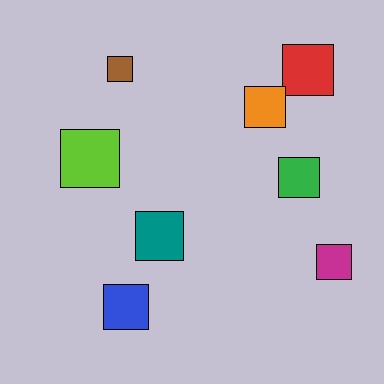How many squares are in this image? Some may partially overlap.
There are 8 squares.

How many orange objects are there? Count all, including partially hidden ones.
There is 1 orange object.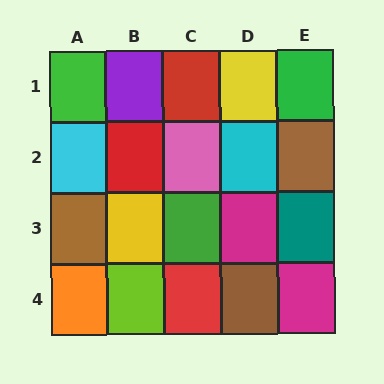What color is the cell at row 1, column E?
Green.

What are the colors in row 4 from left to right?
Orange, lime, red, brown, magenta.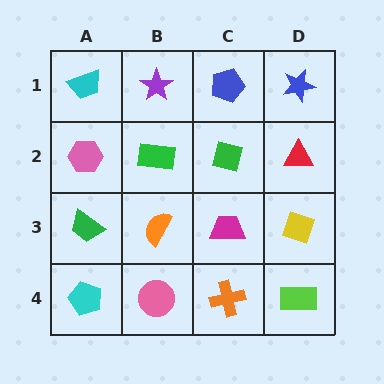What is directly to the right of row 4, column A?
A pink circle.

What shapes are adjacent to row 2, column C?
A blue pentagon (row 1, column C), a magenta trapezoid (row 3, column C), a green rectangle (row 2, column B), a red triangle (row 2, column D).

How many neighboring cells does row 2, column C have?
4.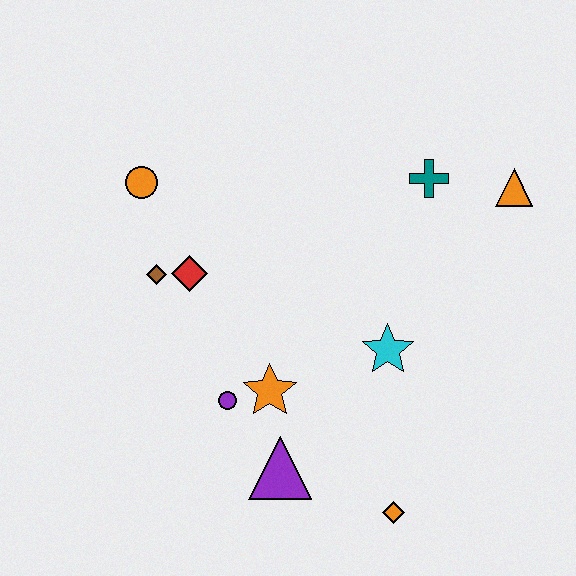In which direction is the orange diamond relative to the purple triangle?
The orange diamond is to the right of the purple triangle.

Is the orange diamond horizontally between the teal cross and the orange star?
Yes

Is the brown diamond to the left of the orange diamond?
Yes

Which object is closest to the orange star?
The purple circle is closest to the orange star.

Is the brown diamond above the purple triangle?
Yes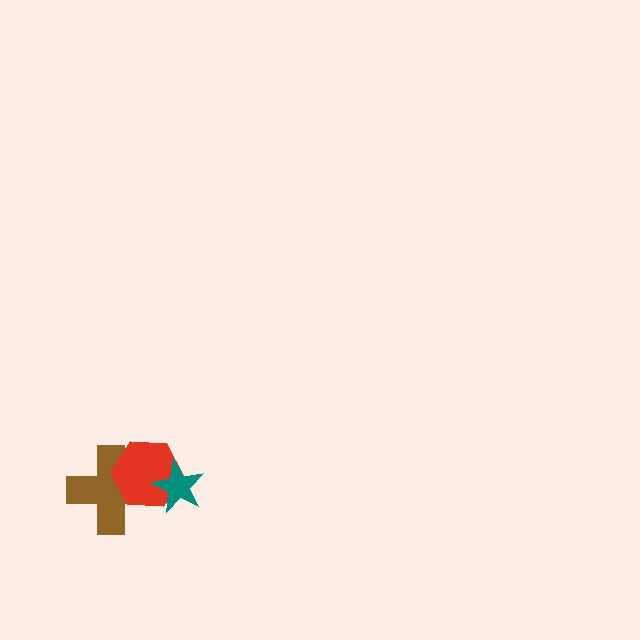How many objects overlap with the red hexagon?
2 objects overlap with the red hexagon.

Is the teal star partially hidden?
No, no other shape covers it.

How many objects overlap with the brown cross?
1 object overlaps with the brown cross.